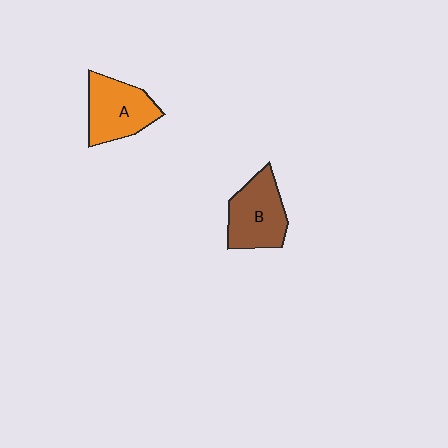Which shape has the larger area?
Shape B (brown).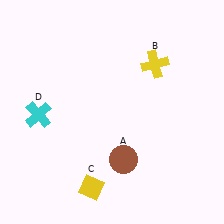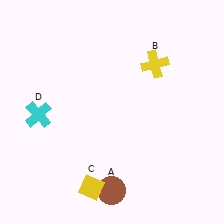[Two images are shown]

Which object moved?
The brown circle (A) moved down.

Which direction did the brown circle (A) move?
The brown circle (A) moved down.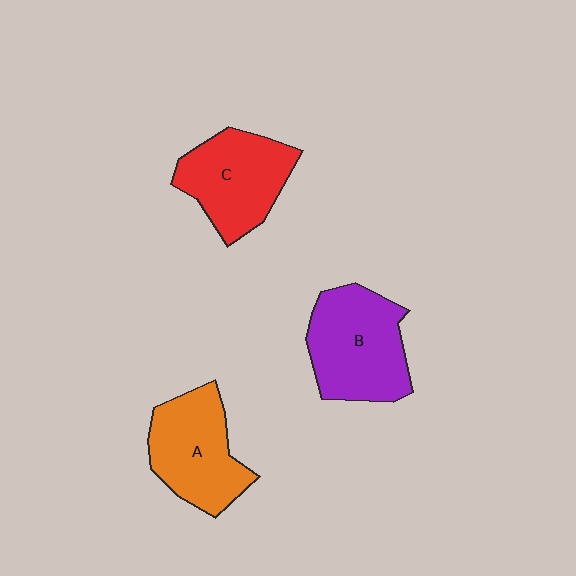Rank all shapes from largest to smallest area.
From largest to smallest: B (purple), C (red), A (orange).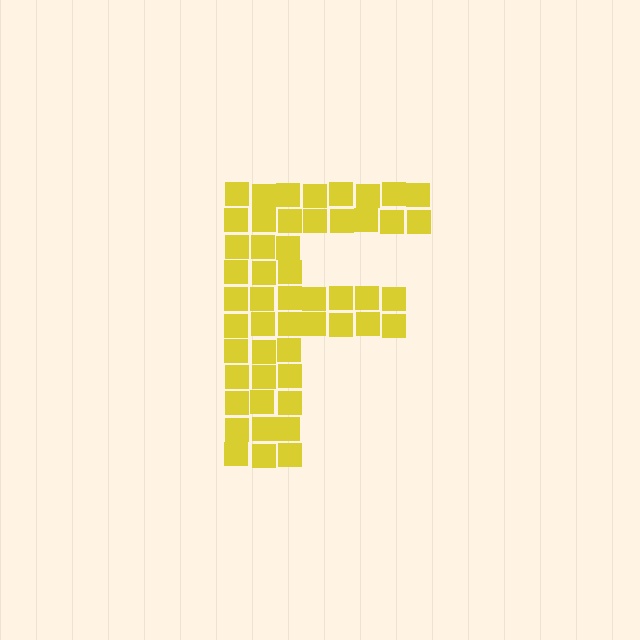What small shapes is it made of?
It is made of small squares.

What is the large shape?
The large shape is the letter F.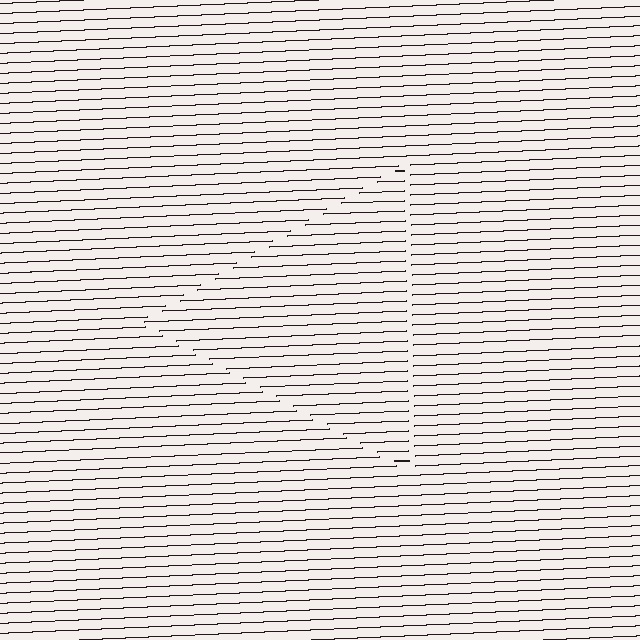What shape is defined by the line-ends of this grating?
An illusory triangle. The interior of the shape contains the same grating, shifted by half a period — the contour is defined by the phase discontinuity where line-ends from the inner and outer gratings abut.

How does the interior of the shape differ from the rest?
The interior of the shape contains the same grating, shifted by half a period — the contour is defined by the phase discontinuity where line-ends from the inner and outer gratings abut.